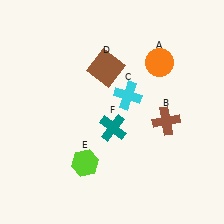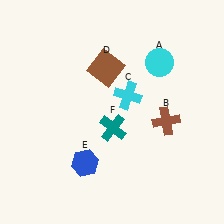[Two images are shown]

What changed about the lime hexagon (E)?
In Image 1, E is lime. In Image 2, it changed to blue.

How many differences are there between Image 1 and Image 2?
There are 2 differences between the two images.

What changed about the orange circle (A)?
In Image 1, A is orange. In Image 2, it changed to cyan.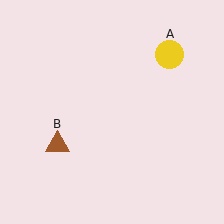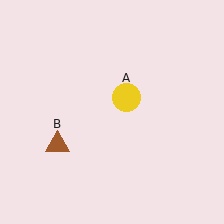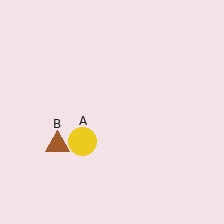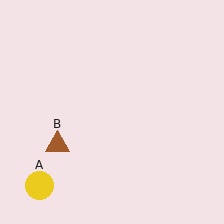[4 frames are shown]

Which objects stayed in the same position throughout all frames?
Brown triangle (object B) remained stationary.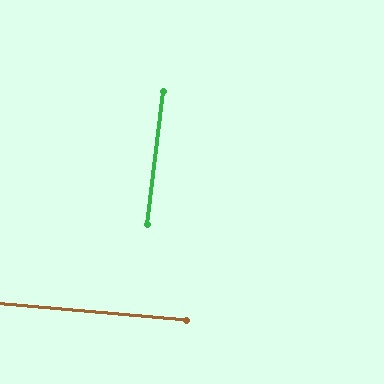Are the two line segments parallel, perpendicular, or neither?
Perpendicular — they meet at approximately 88°.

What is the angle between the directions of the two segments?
Approximately 88 degrees.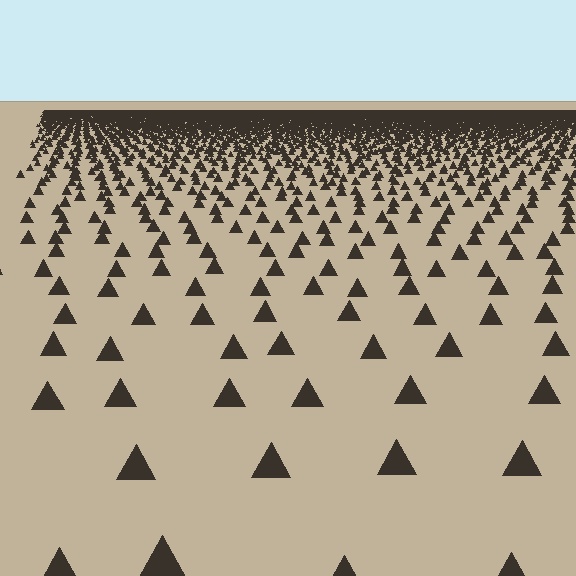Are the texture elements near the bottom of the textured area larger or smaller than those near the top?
Larger. Near the bottom, elements are closer to the viewer and appear at a bigger on-screen size.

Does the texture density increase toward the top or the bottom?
Density increases toward the top.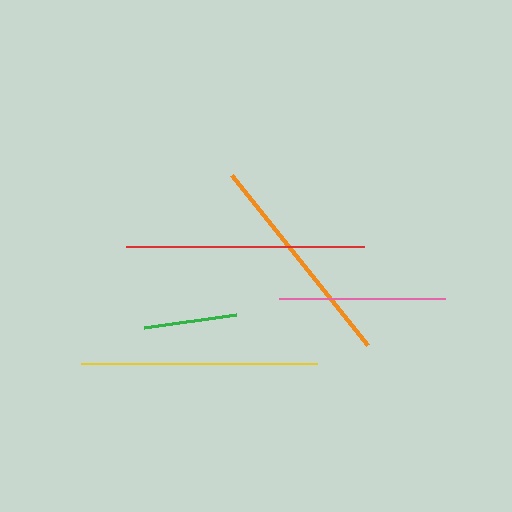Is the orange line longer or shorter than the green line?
The orange line is longer than the green line.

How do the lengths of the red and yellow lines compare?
The red and yellow lines are approximately the same length.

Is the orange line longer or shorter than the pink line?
The orange line is longer than the pink line.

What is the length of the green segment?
The green segment is approximately 93 pixels long.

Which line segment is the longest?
The red line is the longest at approximately 239 pixels.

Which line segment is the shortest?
The green line is the shortest at approximately 93 pixels.